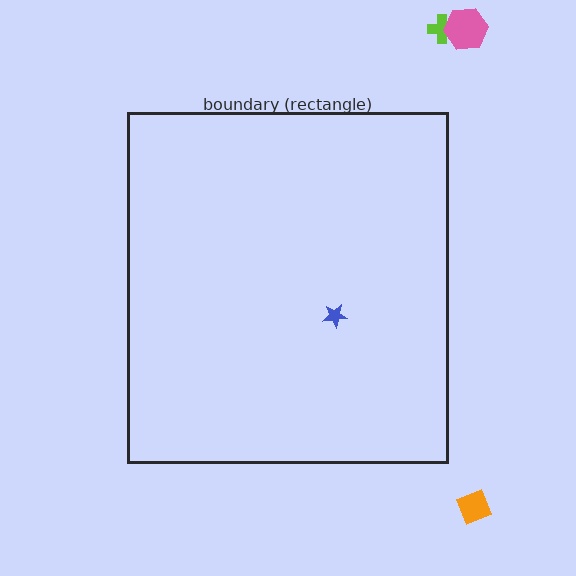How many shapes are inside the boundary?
1 inside, 3 outside.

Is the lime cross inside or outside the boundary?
Outside.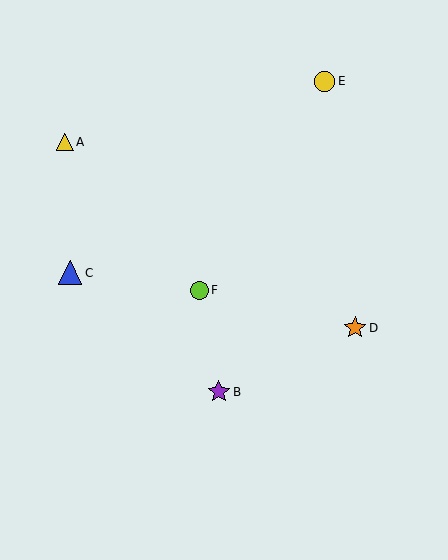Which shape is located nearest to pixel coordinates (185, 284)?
The lime circle (labeled F) at (199, 290) is nearest to that location.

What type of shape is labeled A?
Shape A is a yellow triangle.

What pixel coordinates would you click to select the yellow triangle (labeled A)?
Click at (65, 142) to select the yellow triangle A.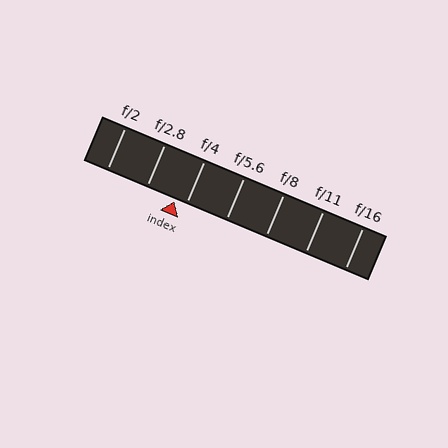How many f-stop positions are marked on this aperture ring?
There are 7 f-stop positions marked.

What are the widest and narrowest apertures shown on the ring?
The widest aperture shown is f/2 and the narrowest is f/16.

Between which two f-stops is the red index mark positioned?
The index mark is between f/2.8 and f/4.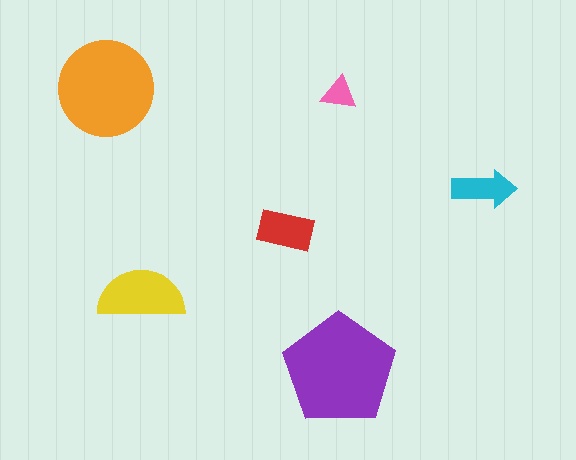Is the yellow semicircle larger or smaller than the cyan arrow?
Larger.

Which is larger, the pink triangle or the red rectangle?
The red rectangle.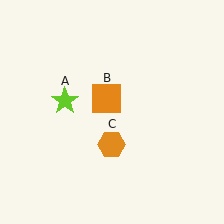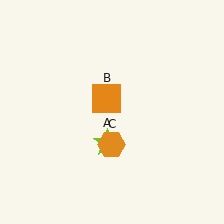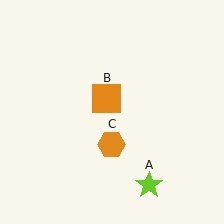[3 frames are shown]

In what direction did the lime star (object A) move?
The lime star (object A) moved down and to the right.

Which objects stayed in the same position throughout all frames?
Orange square (object B) and orange hexagon (object C) remained stationary.